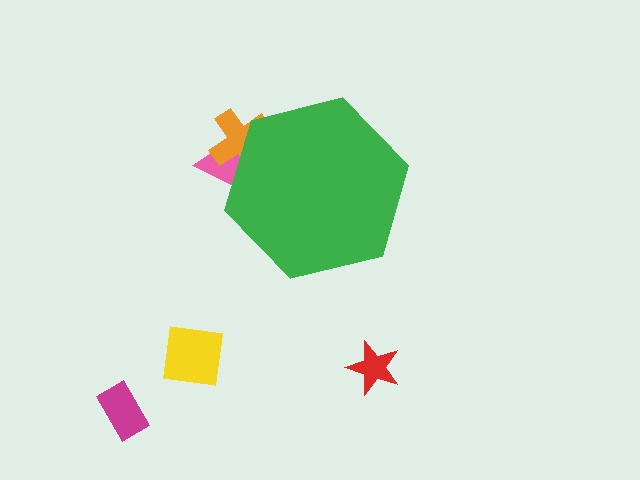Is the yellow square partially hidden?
No, the yellow square is fully visible.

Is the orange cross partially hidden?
Yes, the orange cross is partially hidden behind the green hexagon.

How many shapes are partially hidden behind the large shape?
2 shapes are partially hidden.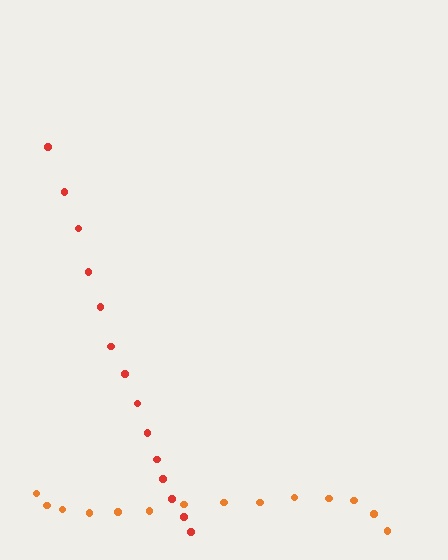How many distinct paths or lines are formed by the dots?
There are 2 distinct paths.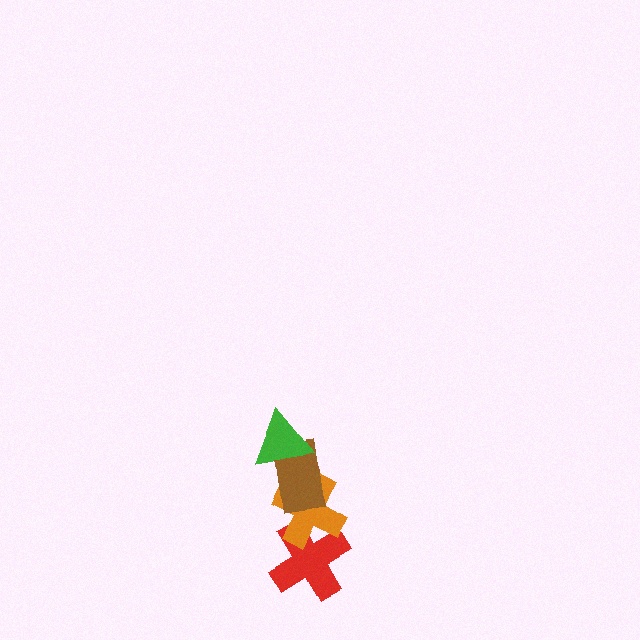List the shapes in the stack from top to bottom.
From top to bottom: the green triangle, the brown rectangle, the orange cross, the red cross.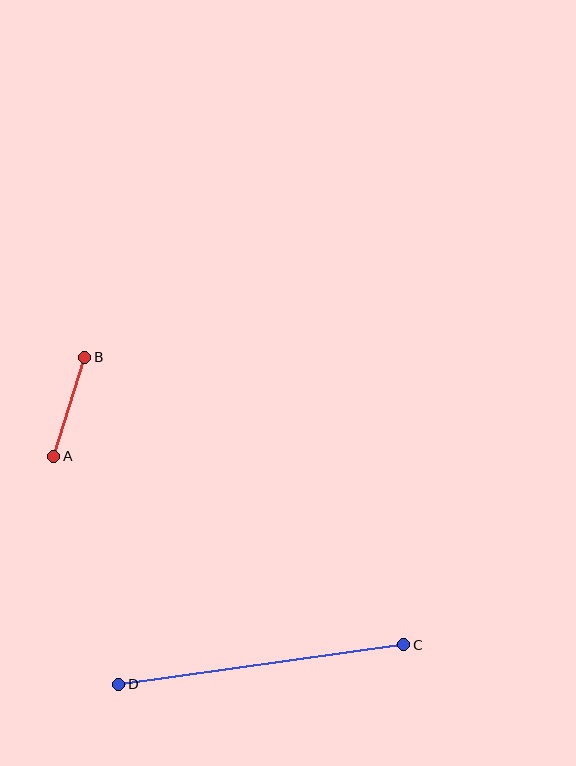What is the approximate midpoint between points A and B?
The midpoint is at approximately (69, 407) pixels.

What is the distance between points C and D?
The distance is approximately 288 pixels.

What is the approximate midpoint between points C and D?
The midpoint is at approximately (261, 665) pixels.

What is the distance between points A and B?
The distance is approximately 103 pixels.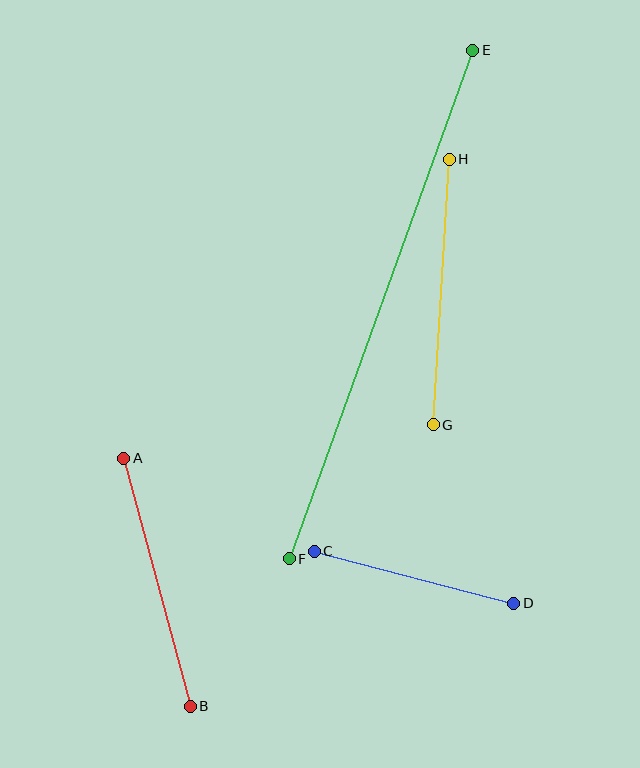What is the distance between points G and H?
The distance is approximately 266 pixels.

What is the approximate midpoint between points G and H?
The midpoint is at approximately (441, 292) pixels.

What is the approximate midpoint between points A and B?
The midpoint is at approximately (157, 582) pixels.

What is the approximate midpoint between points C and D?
The midpoint is at approximately (414, 577) pixels.